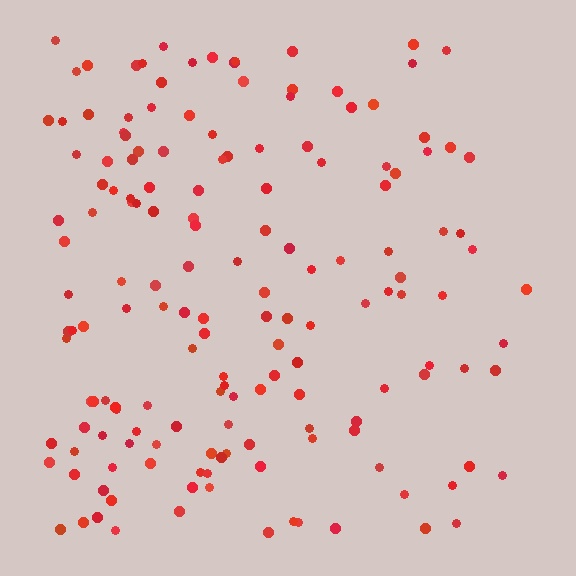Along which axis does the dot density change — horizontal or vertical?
Horizontal.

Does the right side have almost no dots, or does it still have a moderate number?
Still a moderate number, just noticeably fewer than the left.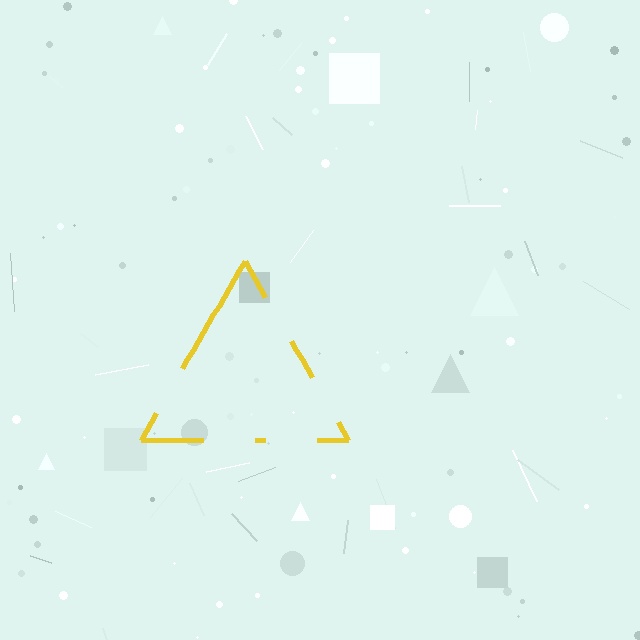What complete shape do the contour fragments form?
The contour fragments form a triangle.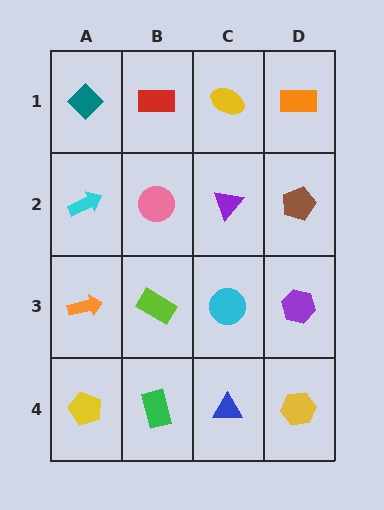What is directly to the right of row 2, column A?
A pink circle.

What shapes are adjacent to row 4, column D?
A purple hexagon (row 3, column D), a blue triangle (row 4, column C).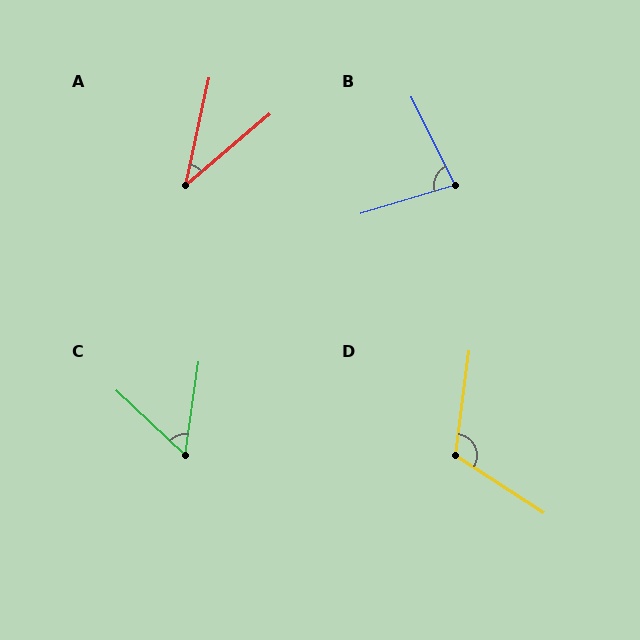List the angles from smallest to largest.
A (37°), C (55°), B (81°), D (115°).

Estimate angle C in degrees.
Approximately 55 degrees.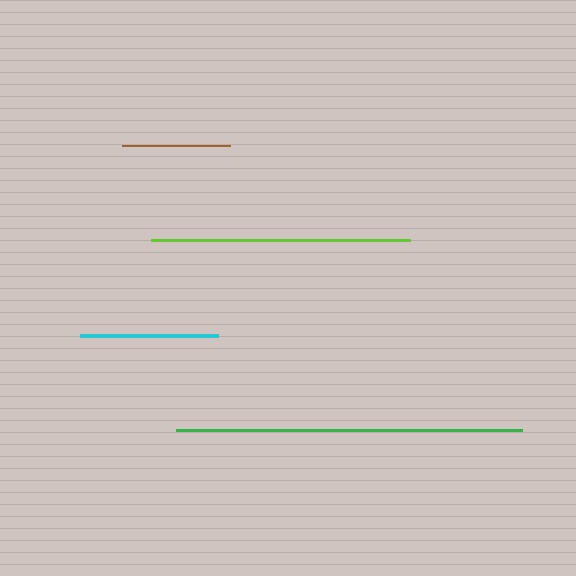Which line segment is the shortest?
The brown line is the shortest at approximately 108 pixels.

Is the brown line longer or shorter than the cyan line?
The cyan line is longer than the brown line.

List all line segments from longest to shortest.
From longest to shortest: green, lime, cyan, brown.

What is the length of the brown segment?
The brown segment is approximately 108 pixels long.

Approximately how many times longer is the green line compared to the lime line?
The green line is approximately 1.3 times the length of the lime line.